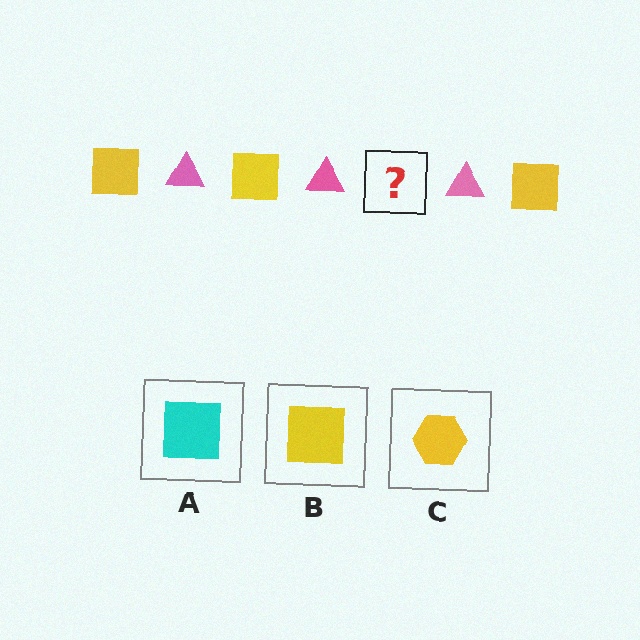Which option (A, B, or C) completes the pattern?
B.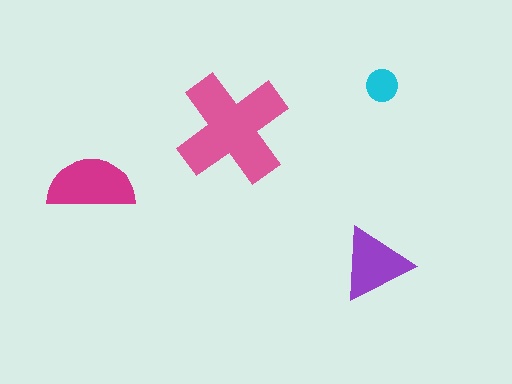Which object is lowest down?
The purple triangle is bottommost.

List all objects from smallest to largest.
The cyan circle, the purple triangle, the magenta semicircle, the pink cross.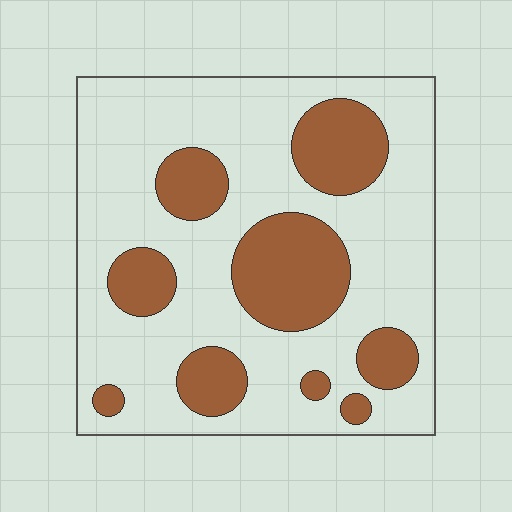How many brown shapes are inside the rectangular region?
9.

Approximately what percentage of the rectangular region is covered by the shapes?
Approximately 30%.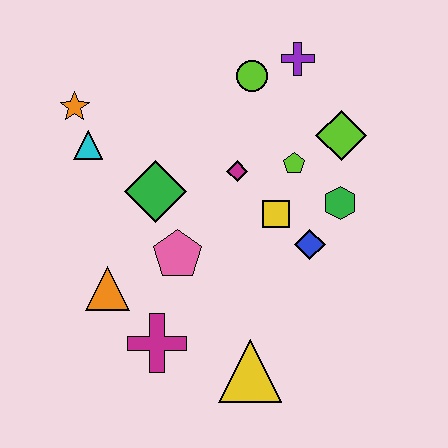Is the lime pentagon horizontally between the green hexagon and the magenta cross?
Yes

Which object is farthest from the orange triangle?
The purple cross is farthest from the orange triangle.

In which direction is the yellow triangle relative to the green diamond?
The yellow triangle is below the green diamond.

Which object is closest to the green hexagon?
The blue diamond is closest to the green hexagon.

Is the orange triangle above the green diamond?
No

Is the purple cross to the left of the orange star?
No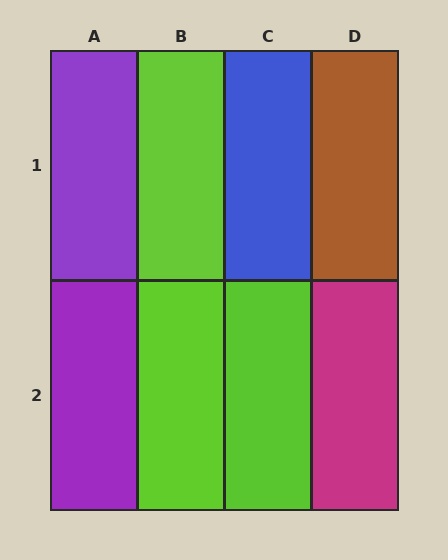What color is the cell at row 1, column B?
Lime.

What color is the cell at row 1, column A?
Purple.